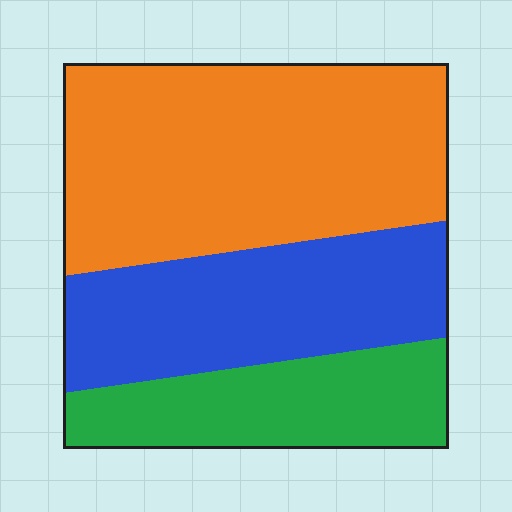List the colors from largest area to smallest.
From largest to smallest: orange, blue, green.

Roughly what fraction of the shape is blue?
Blue takes up about one third (1/3) of the shape.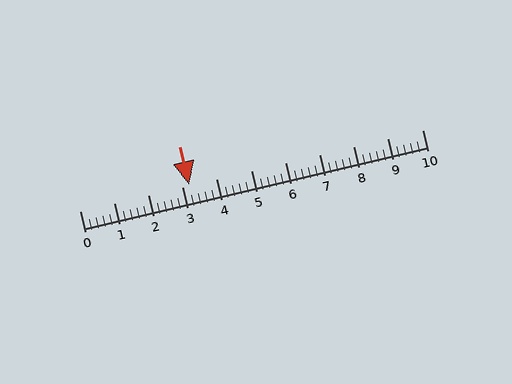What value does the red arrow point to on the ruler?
The red arrow points to approximately 3.2.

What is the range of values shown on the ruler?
The ruler shows values from 0 to 10.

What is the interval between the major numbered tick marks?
The major tick marks are spaced 1 units apart.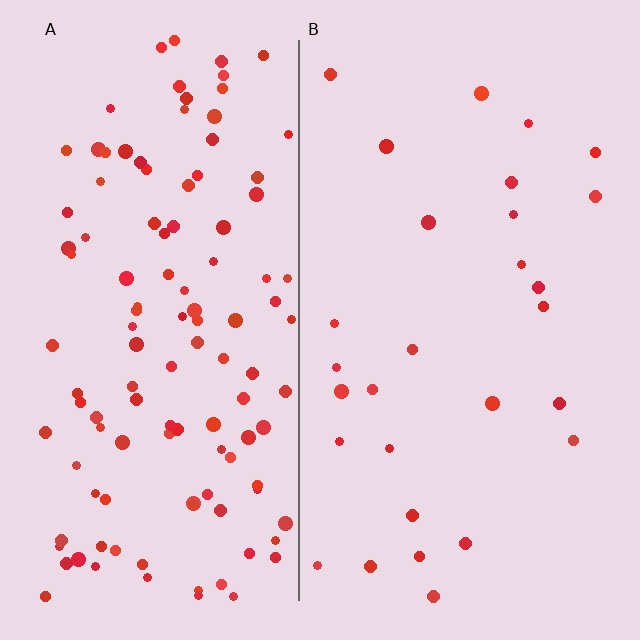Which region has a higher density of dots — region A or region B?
A (the left).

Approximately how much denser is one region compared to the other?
Approximately 4.1× — region A over region B.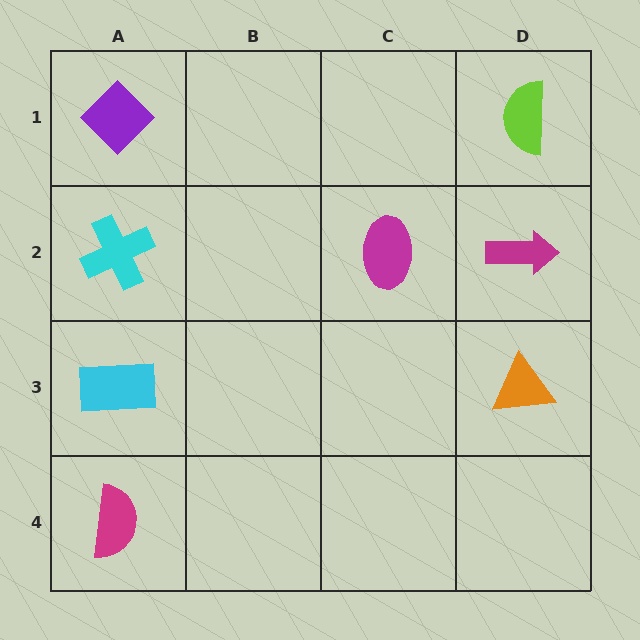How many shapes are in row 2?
3 shapes.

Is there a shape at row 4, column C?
No, that cell is empty.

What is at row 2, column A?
A cyan cross.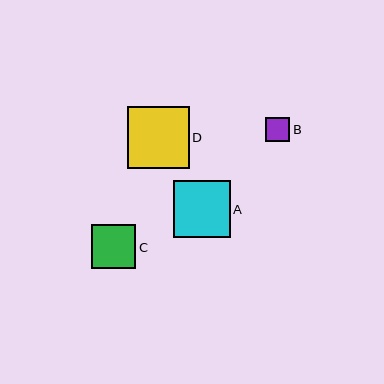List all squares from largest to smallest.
From largest to smallest: D, A, C, B.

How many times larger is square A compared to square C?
Square A is approximately 1.3 times the size of square C.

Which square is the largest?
Square D is the largest with a size of approximately 62 pixels.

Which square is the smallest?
Square B is the smallest with a size of approximately 24 pixels.